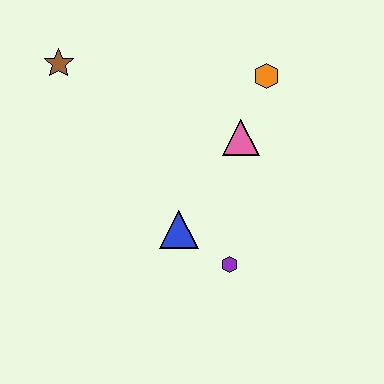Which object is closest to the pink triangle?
The orange hexagon is closest to the pink triangle.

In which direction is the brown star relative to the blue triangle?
The brown star is above the blue triangle.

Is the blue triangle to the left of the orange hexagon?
Yes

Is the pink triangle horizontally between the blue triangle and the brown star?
No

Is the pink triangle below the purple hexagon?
No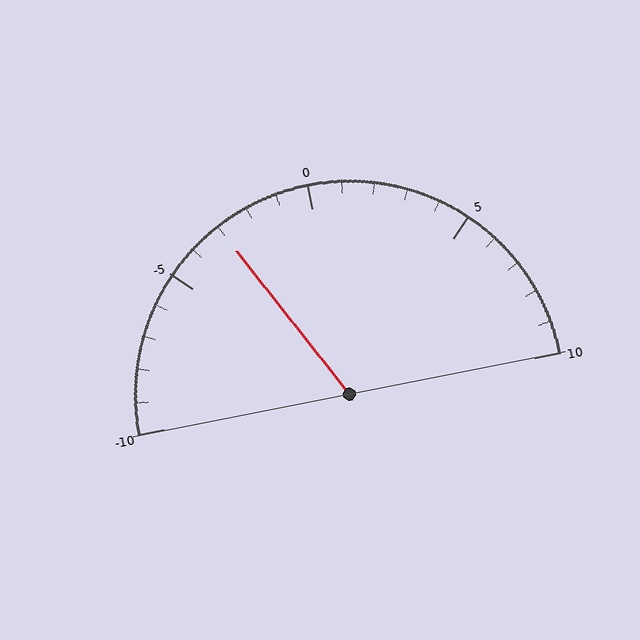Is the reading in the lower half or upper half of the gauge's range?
The reading is in the lower half of the range (-10 to 10).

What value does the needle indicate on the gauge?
The needle indicates approximately -3.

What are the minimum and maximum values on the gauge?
The gauge ranges from -10 to 10.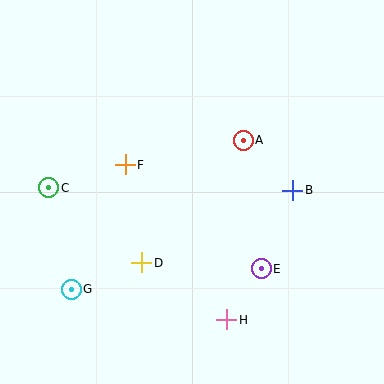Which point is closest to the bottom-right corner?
Point E is closest to the bottom-right corner.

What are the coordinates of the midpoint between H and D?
The midpoint between H and D is at (184, 291).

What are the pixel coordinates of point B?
Point B is at (293, 190).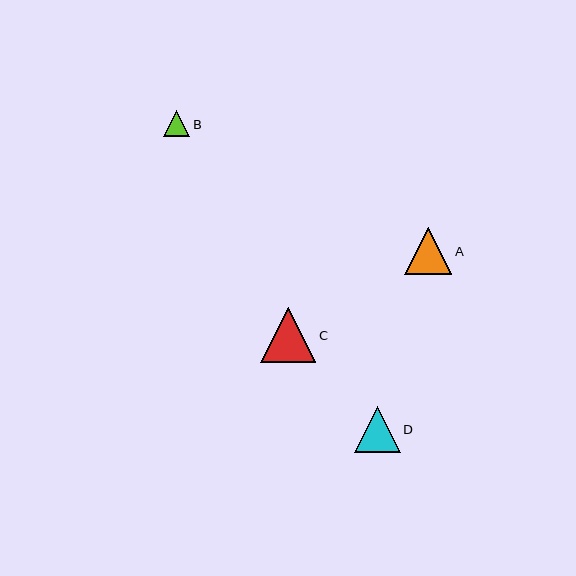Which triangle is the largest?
Triangle C is the largest with a size of approximately 55 pixels.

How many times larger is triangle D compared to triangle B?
Triangle D is approximately 1.7 times the size of triangle B.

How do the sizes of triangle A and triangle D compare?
Triangle A and triangle D are approximately the same size.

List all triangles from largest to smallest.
From largest to smallest: C, A, D, B.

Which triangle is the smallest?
Triangle B is the smallest with a size of approximately 26 pixels.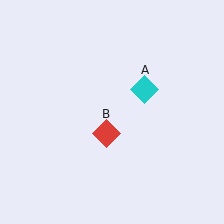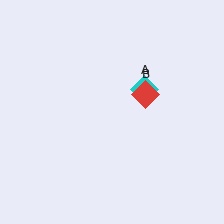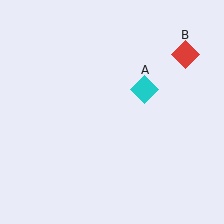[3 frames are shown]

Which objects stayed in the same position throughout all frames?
Cyan diamond (object A) remained stationary.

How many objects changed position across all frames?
1 object changed position: red diamond (object B).